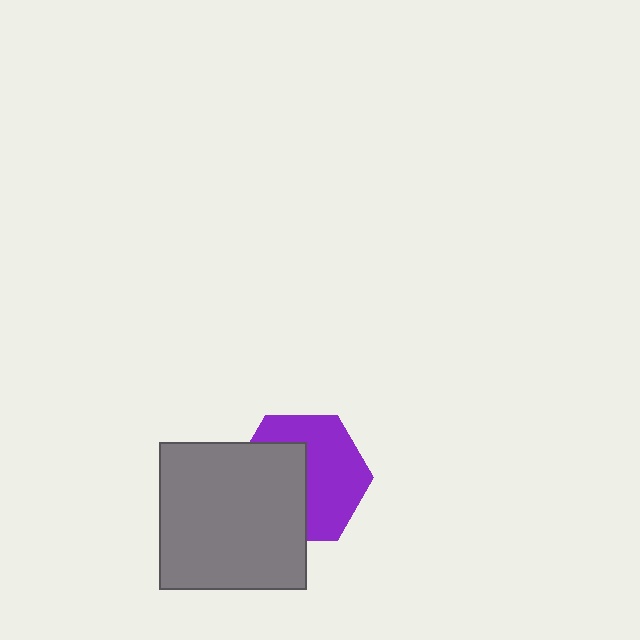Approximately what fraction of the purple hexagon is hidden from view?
Roughly 46% of the purple hexagon is hidden behind the gray square.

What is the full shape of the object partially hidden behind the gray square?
The partially hidden object is a purple hexagon.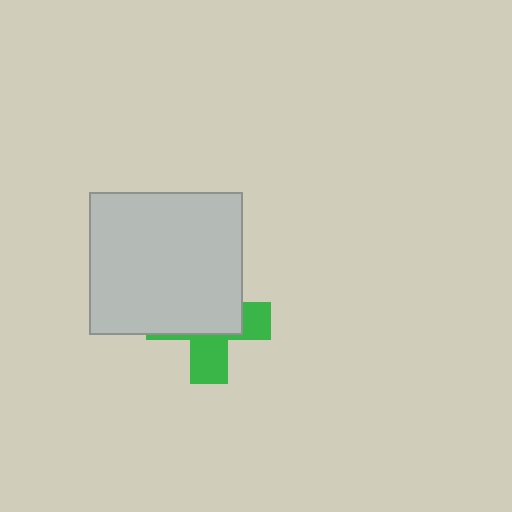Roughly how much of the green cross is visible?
A small part of it is visible (roughly 38%).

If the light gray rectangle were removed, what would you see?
You would see the complete green cross.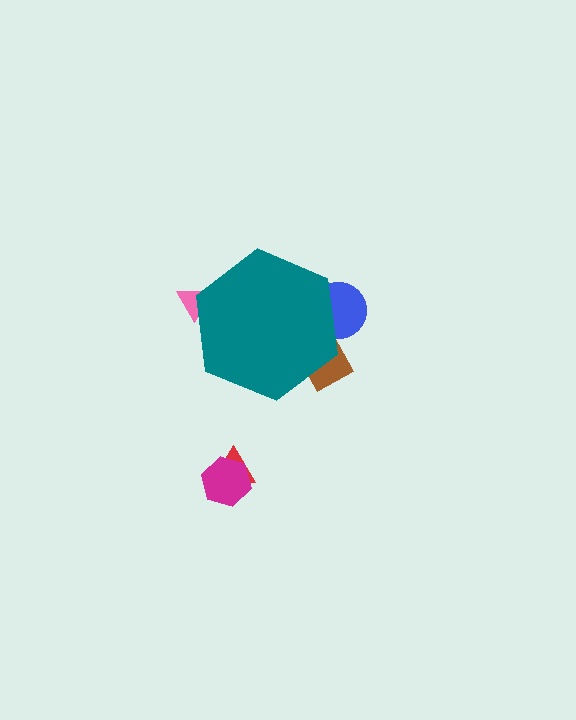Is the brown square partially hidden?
Yes, the brown square is partially hidden behind the teal hexagon.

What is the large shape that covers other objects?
A teal hexagon.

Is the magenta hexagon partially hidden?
No, the magenta hexagon is fully visible.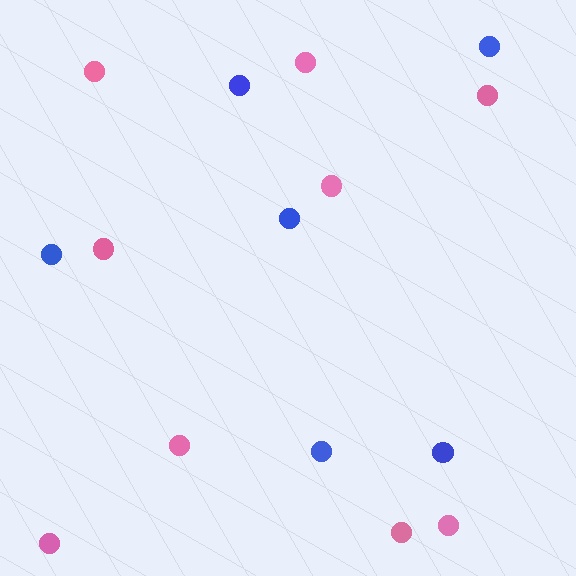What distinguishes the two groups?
There are 2 groups: one group of pink circles (9) and one group of blue circles (6).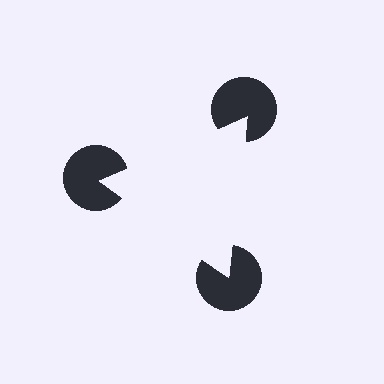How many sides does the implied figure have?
3 sides.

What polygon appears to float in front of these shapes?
An illusory triangle — its edges are inferred from the aligned wedge cuts in the pac-man discs, not physically drawn.